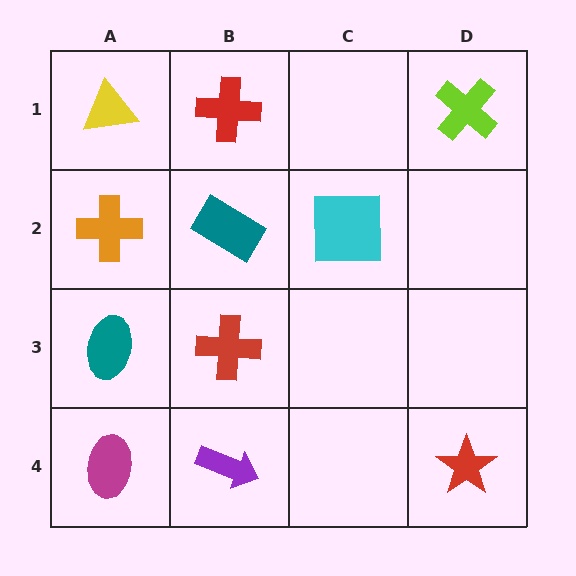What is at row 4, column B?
A purple arrow.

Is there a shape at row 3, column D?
No, that cell is empty.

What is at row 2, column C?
A cyan square.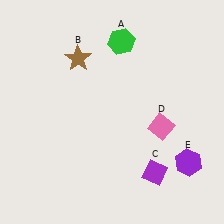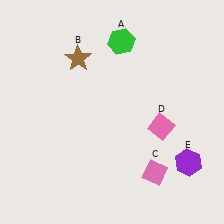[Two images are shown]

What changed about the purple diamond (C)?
In Image 1, C is purple. In Image 2, it changed to pink.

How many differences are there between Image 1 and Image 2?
There is 1 difference between the two images.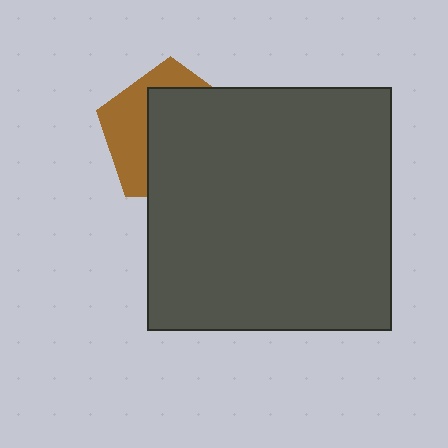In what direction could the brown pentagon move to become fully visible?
The brown pentagon could move toward the upper-left. That would shift it out from behind the dark gray square entirely.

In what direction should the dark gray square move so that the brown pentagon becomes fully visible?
The dark gray square should move toward the lower-right. That is the shortest direction to clear the overlap and leave the brown pentagon fully visible.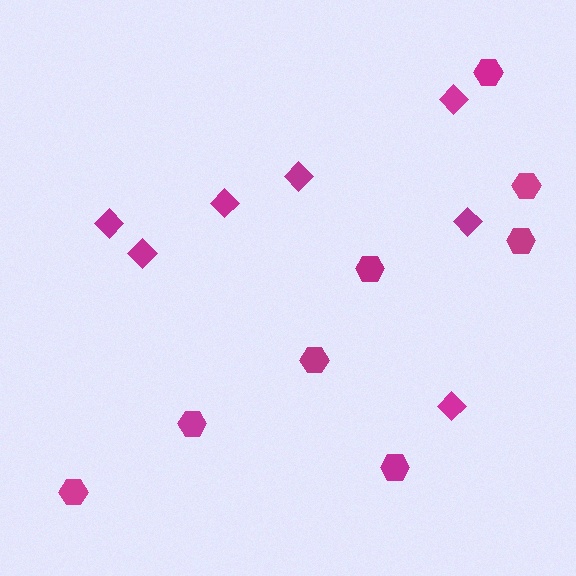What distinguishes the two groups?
There are 2 groups: one group of diamonds (7) and one group of hexagons (8).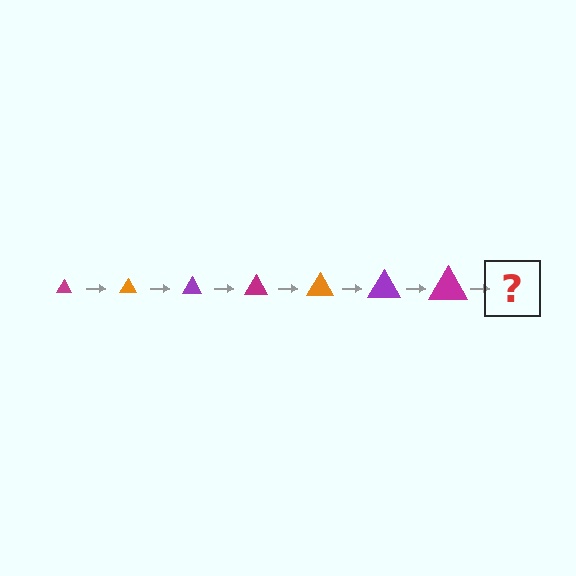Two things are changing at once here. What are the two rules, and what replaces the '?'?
The two rules are that the triangle grows larger each step and the color cycles through magenta, orange, and purple. The '?' should be an orange triangle, larger than the previous one.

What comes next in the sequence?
The next element should be an orange triangle, larger than the previous one.